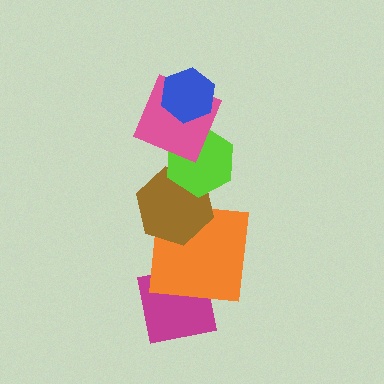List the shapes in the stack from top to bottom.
From top to bottom: the blue hexagon, the pink square, the lime hexagon, the brown hexagon, the orange square, the magenta square.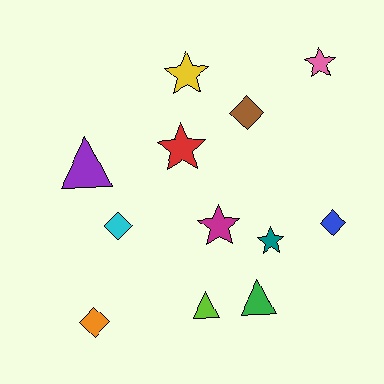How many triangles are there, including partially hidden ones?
There are 3 triangles.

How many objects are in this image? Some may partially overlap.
There are 12 objects.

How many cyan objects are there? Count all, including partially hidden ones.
There is 1 cyan object.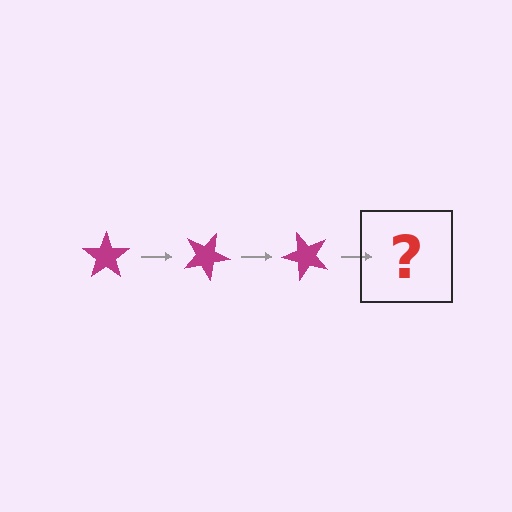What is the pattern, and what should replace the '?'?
The pattern is that the star rotates 25 degrees each step. The '?' should be a magenta star rotated 75 degrees.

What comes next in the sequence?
The next element should be a magenta star rotated 75 degrees.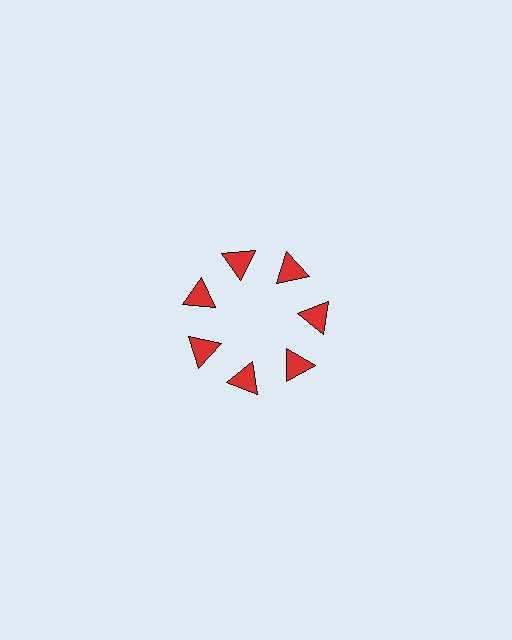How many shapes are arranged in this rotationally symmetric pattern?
There are 7 shapes, arranged in 7 groups of 1.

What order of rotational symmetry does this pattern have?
This pattern has 7-fold rotational symmetry.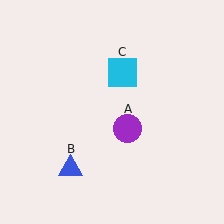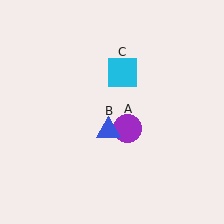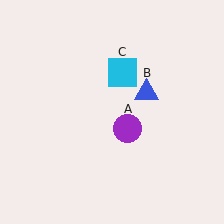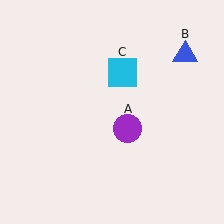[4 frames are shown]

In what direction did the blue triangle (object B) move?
The blue triangle (object B) moved up and to the right.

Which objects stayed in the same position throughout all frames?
Purple circle (object A) and cyan square (object C) remained stationary.